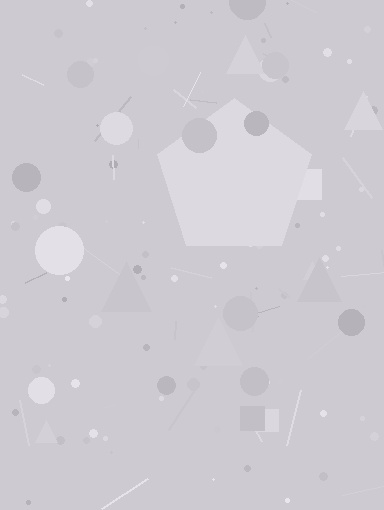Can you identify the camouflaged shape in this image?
The camouflaged shape is a pentagon.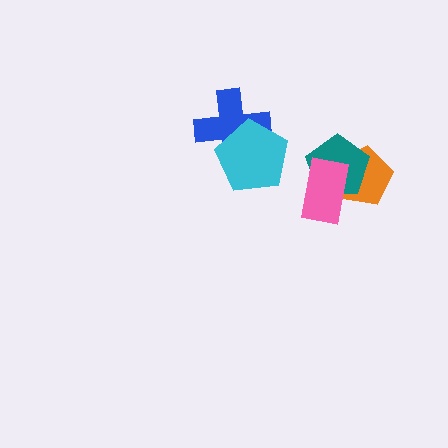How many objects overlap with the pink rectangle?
2 objects overlap with the pink rectangle.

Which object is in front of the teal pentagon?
The pink rectangle is in front of the teal pentagon.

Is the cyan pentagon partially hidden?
No, no other shape covers it.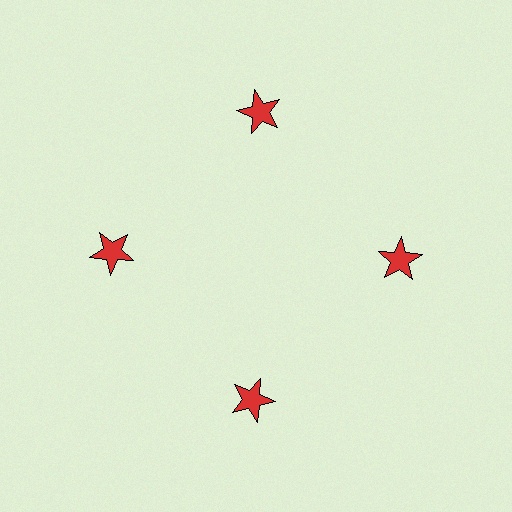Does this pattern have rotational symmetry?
Yes, this pattern has 4-fold rotational symmetry. It looks the same after rotating 90 degrees around the center.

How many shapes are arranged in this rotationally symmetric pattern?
There are 4 shapes, arranged in 4 groups of 1.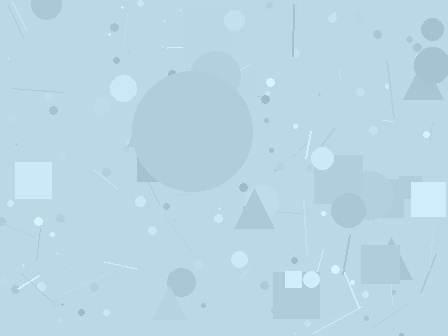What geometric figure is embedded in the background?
A circle is embedded in the background.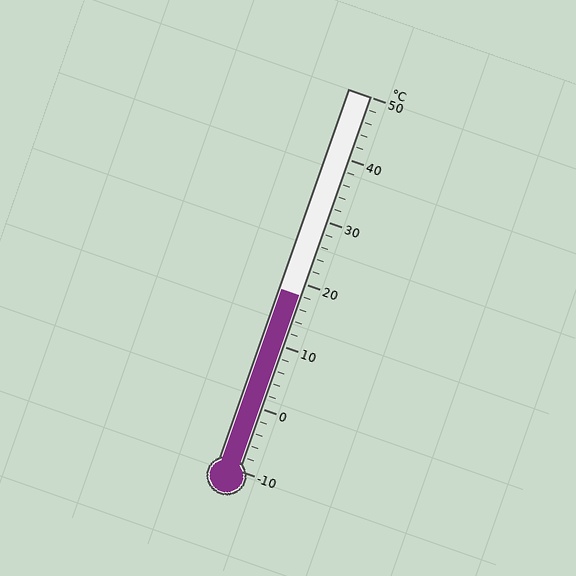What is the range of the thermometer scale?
The thermometer scale ranges from -10°C to 50°C.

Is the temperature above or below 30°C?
The temperature is below 30°C.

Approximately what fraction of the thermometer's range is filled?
The thermometer is filled to approximately 45% of its range.